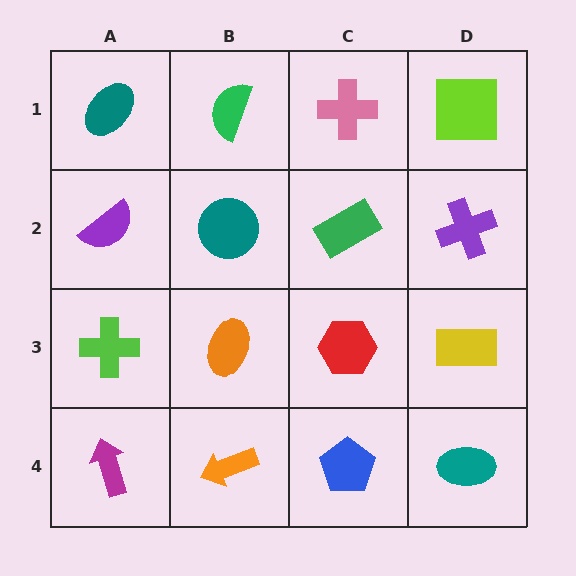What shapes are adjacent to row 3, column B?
A teal circle (row 2, column B), an orange arrow (row 4, column B), a lime cross (row 3, column A), a red hexagon (row 3, column C).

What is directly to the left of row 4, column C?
An orange arrow.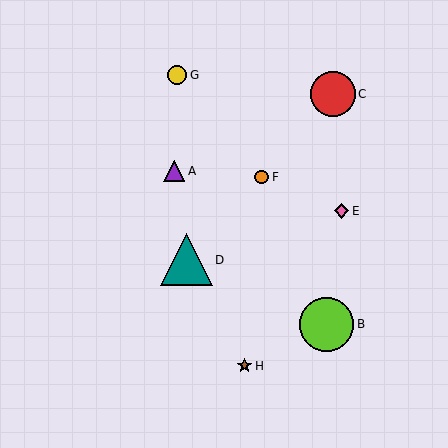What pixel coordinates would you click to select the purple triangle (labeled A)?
Click at (174, 171) to select the purple triangle A.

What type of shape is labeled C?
Shape C is a red circle.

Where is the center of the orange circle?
The center of the orange circle is at (262, 177).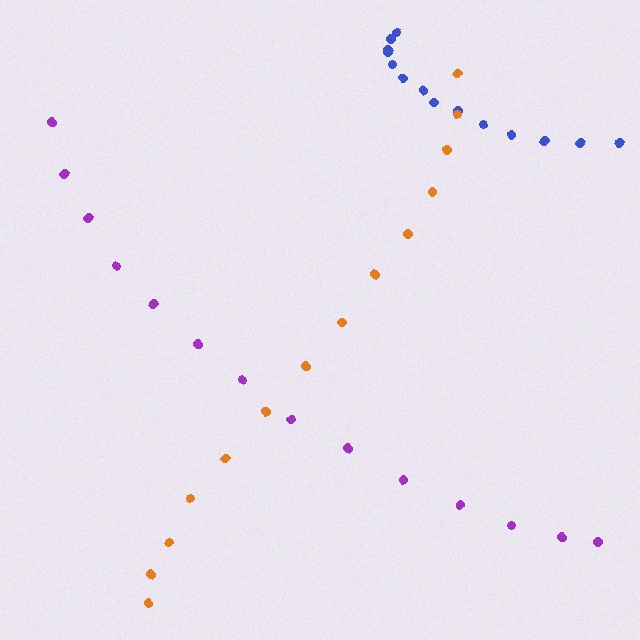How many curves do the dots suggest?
There are 3 distinct paths.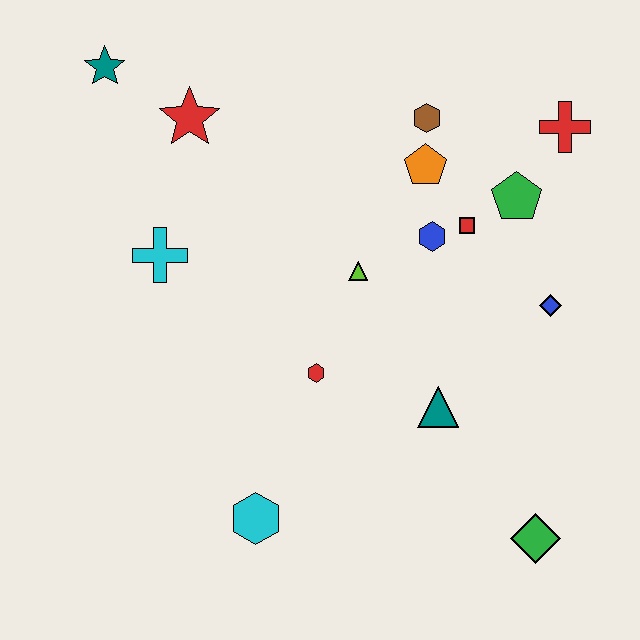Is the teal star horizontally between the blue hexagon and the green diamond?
No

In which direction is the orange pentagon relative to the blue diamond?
The orange pentagon is above the blue diamond.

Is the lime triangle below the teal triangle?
No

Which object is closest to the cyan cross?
The red star is closest to the cyan cross.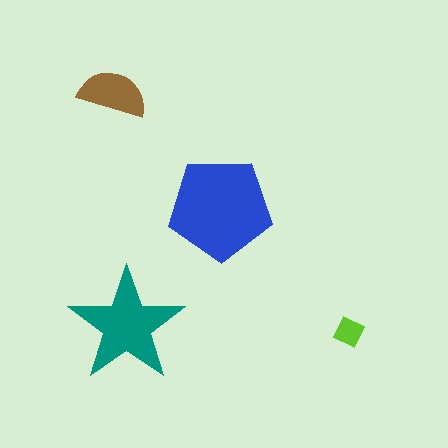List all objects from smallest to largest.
The lime diamond, the brown semicircle, the teal star, the blue pentagon.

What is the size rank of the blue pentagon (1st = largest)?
1st.